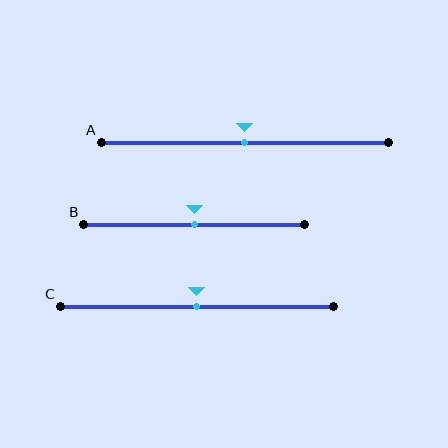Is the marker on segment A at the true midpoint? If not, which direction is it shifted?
Yes, the marker on segment A is at the true midpoint.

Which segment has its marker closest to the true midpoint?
Segment A has its marker closest to the true midpoint.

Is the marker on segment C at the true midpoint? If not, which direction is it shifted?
Yes, the marker on segment C is at the true midpoint.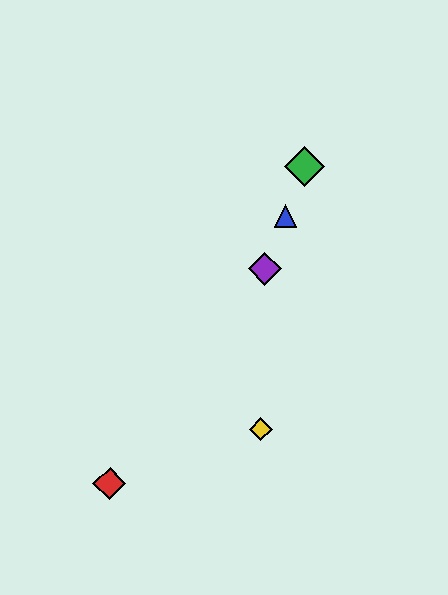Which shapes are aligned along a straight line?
The blue triangle, the green diamond, the purple diamond are aligned along a straight line.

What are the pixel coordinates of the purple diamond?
The purple diamond is at (265, 269).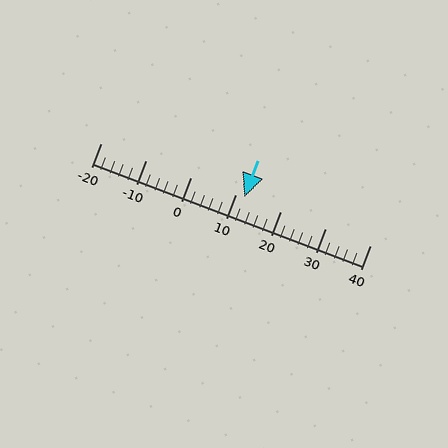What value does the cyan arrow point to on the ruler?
The cyan arrow points to approximately 12.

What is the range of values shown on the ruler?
The ruler shows values from -20 to 40.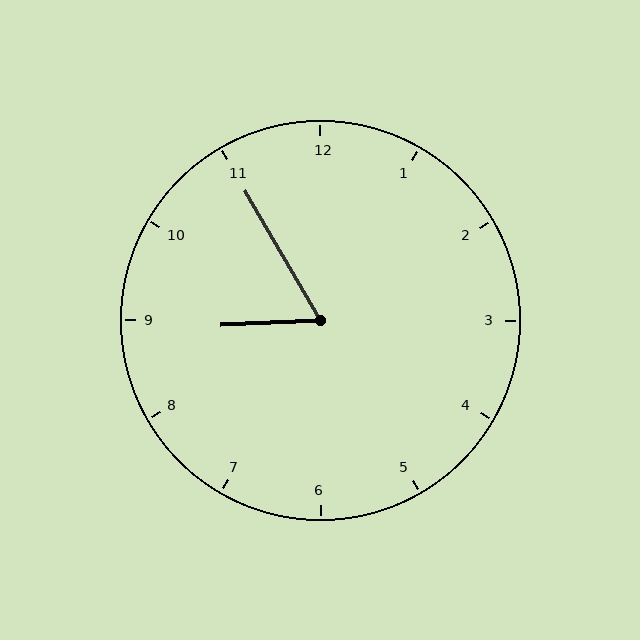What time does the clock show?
8:55.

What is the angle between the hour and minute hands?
Approximately 62 degrees.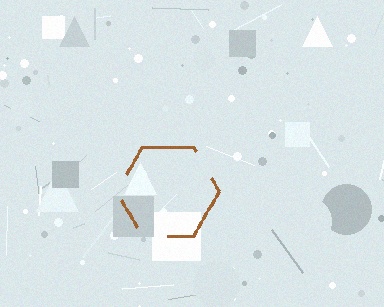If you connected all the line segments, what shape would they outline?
They would outline a hexagon.